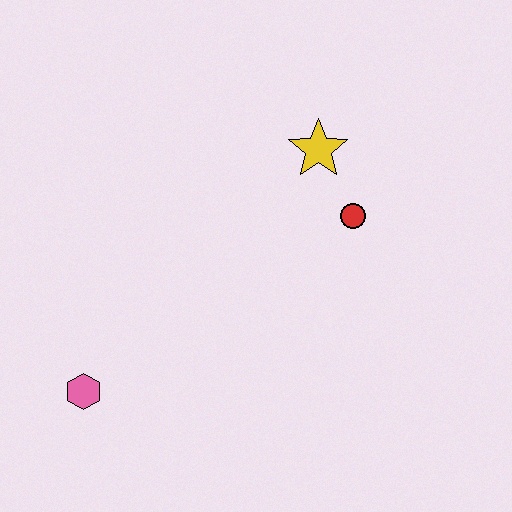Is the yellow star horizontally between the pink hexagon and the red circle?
Yes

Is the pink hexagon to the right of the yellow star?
No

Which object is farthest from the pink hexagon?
The yellow star is farthest from the pink hexagon.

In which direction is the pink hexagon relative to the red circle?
The pink hexagon is to the left of the red circle.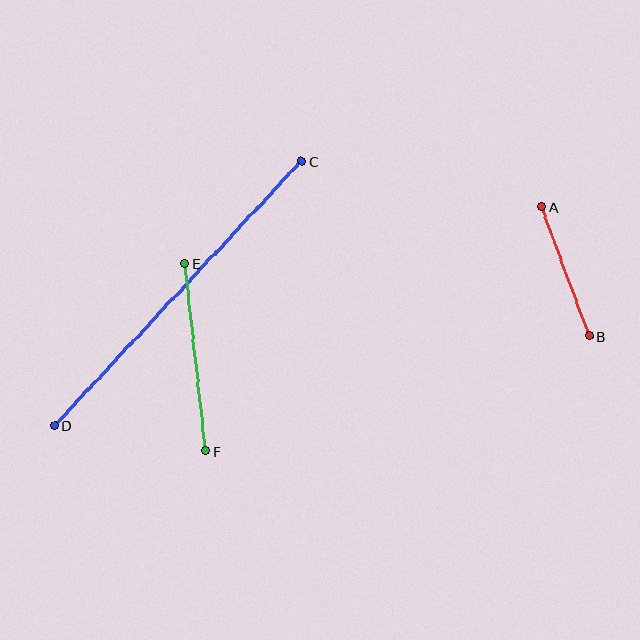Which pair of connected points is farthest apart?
Points C and D are farthest apart.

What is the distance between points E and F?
The distance is approximately 189 pixels.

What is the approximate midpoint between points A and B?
The midpoint is at approximately (565, 272) pixels.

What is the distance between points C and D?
The distance is approximately 362 pixels.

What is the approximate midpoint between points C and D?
The midpoint is at approximately (178, 293) pixels.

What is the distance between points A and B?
The distance is approximately 138 pixels.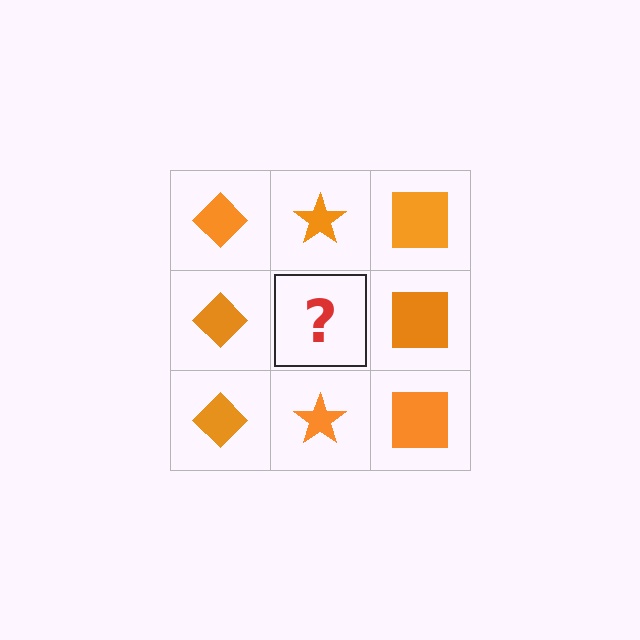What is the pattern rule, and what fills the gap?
The rule is that each column has a consistent shape. The gap should be filled with an orange star.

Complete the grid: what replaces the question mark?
The question mark should be replaced with an orange star.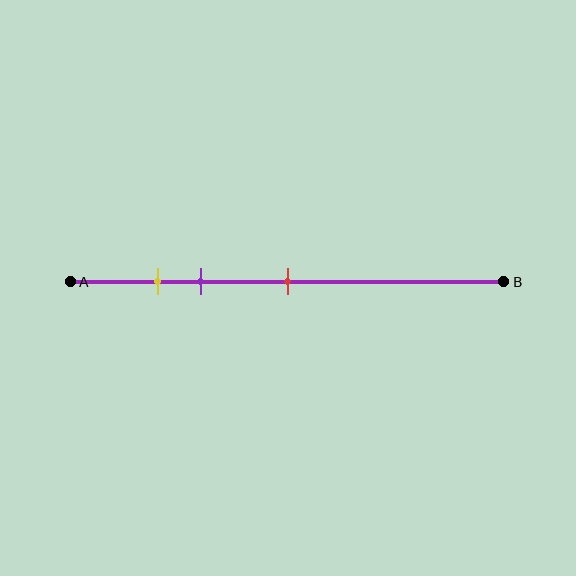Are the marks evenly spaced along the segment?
No, the marks are not evenly spaced.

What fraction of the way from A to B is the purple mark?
The purple mark is approximately 30% (0.3) of the way from A to B.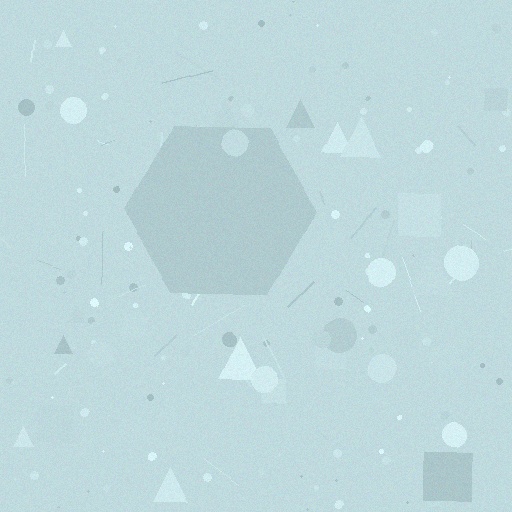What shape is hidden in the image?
A hexagon is hidden in the image.